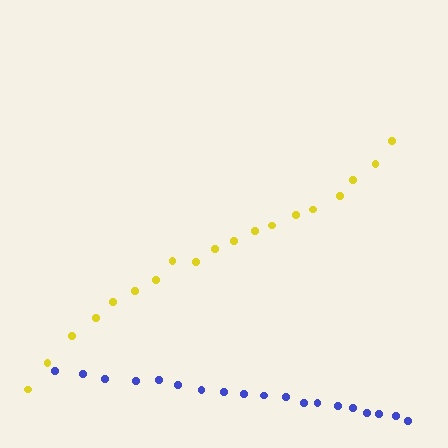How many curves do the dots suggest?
There are 2 distinct paths.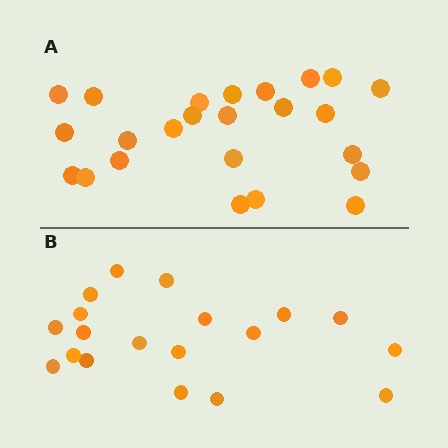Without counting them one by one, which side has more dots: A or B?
Region A (the top region) has more dots.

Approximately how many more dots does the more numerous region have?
Region A has about 5 more dots than region B.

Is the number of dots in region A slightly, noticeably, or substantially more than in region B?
Region A has noticeably more, but not dramatically so. The ratio is roughly 1.3 to 1.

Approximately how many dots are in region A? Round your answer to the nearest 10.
About 20 dots. (The exact count is 24, which rounds to 20.)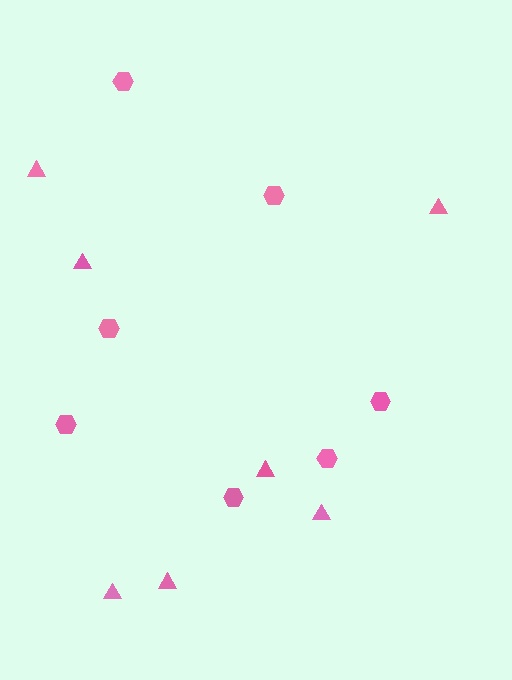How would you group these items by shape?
There are 2 groups: one group of triangles (7) and one group of hexagons (7).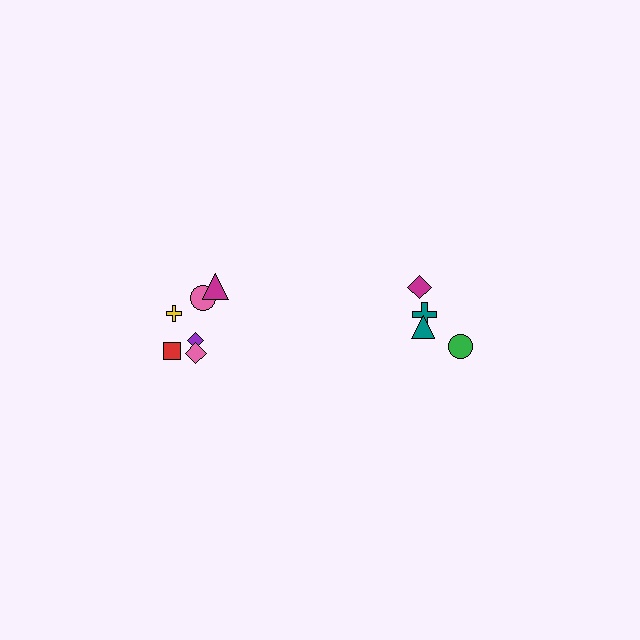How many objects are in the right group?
There are 4 objects.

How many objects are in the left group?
There are 6 objects.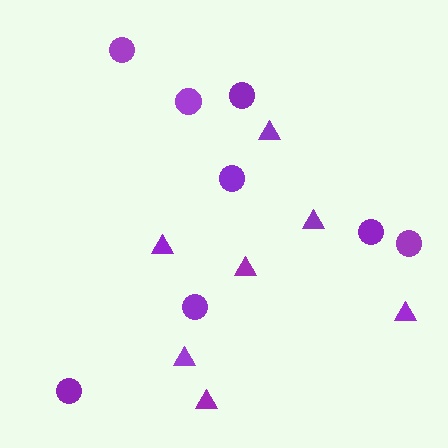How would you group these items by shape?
There are 2 groups: one group of triangles (7) and one group of circles (8).